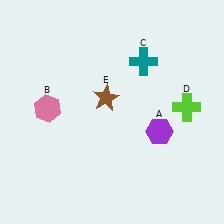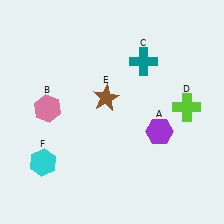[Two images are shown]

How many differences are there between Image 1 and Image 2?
There is 1 difference between the two images.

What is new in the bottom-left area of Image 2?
A cyan hexagon (F) was added in the bottom-left area of Image 2.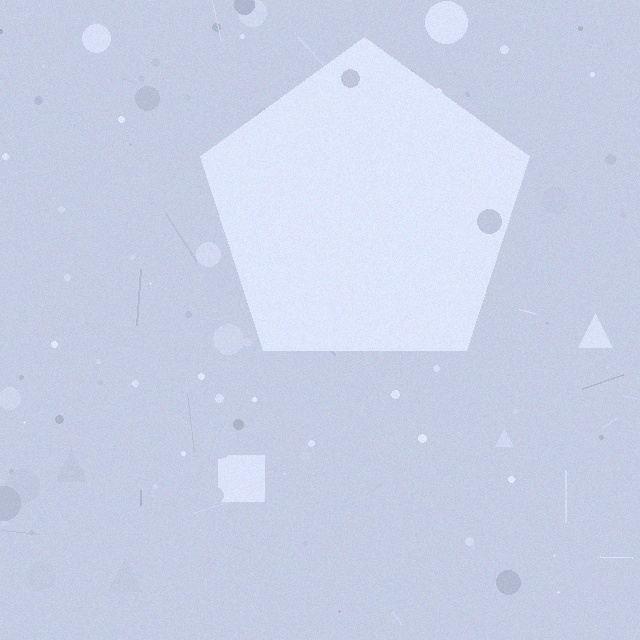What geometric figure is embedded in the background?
A pentagon is embedded in the background.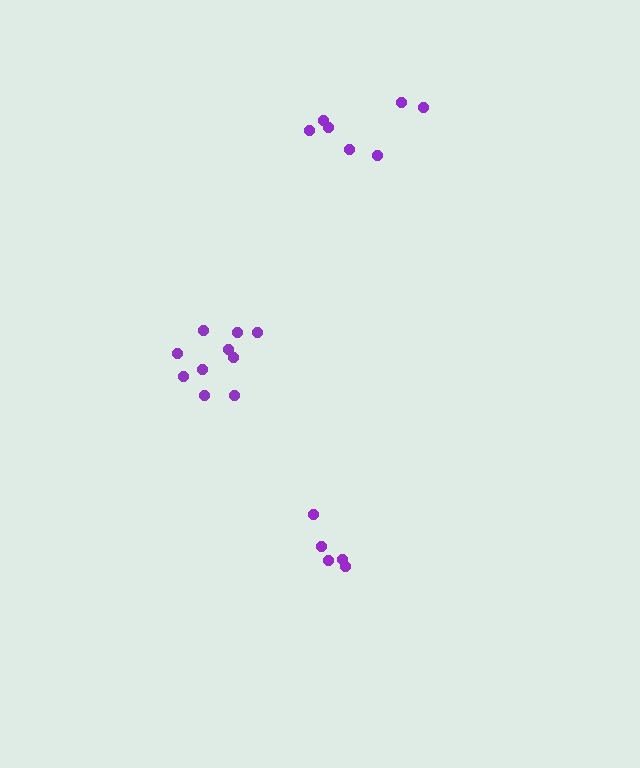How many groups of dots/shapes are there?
There are 3 groups.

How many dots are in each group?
Group 1: 5 dots, Group 2: 10 dots, Group 3: 7 dots (22 total).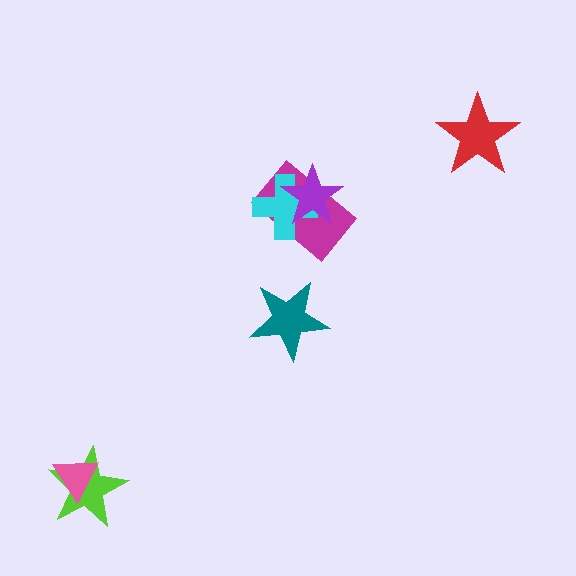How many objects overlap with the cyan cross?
2 objects overlap with the cyan cross.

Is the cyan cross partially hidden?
Yes, it is partially covered by another shape.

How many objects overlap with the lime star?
1 object overlaps with the lime star.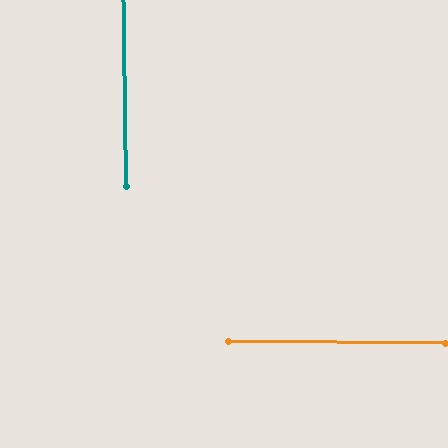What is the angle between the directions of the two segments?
Approximately 89 degrees.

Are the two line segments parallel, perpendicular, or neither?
Perpendicular — they meet at approximately 89°.